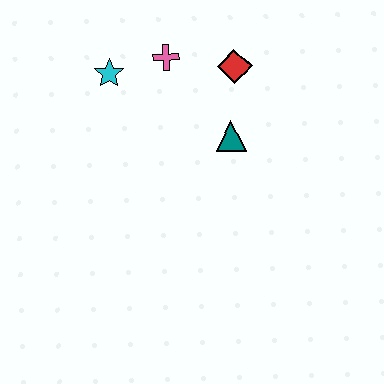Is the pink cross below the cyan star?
No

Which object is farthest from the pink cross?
The teal triangle is farthest from the pink cross.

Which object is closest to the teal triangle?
The red diamond is closest to the teal triangle.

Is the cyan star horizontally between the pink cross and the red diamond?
No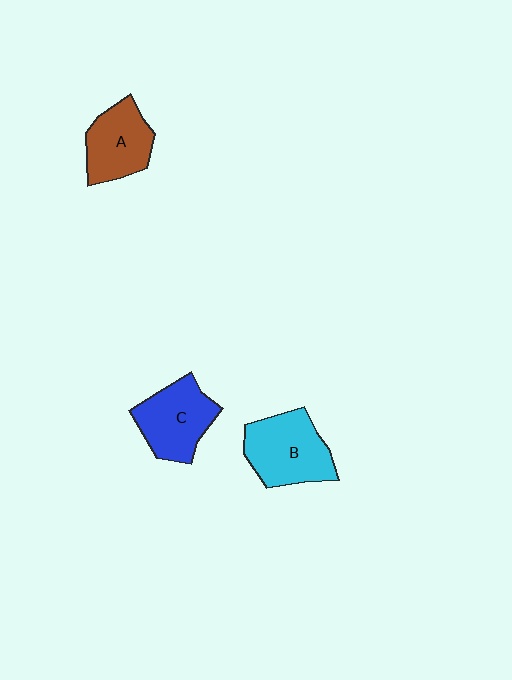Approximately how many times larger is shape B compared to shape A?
Approximately 1.2 times.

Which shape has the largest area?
Shape B (cyan).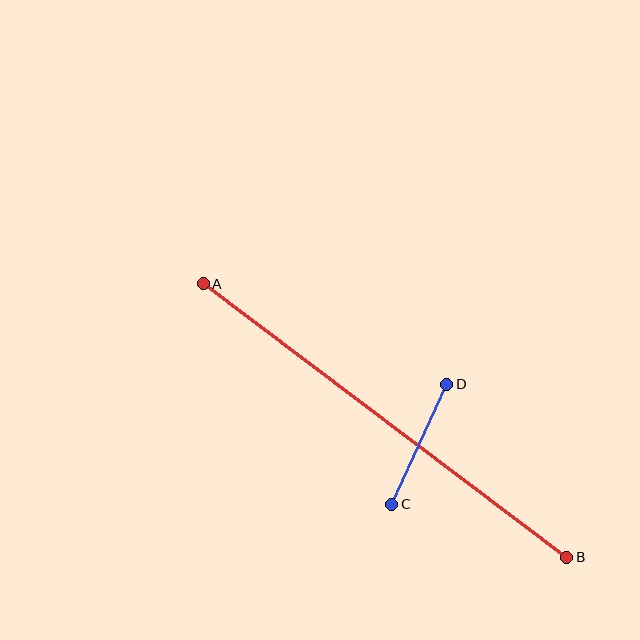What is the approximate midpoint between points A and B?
The midpoint is at approximately (385, 421) pixels.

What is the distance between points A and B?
The distance is approximately 455 pixels.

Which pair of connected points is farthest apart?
Points A and B are farthest apart.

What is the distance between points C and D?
The distance is approximately 132 pixels.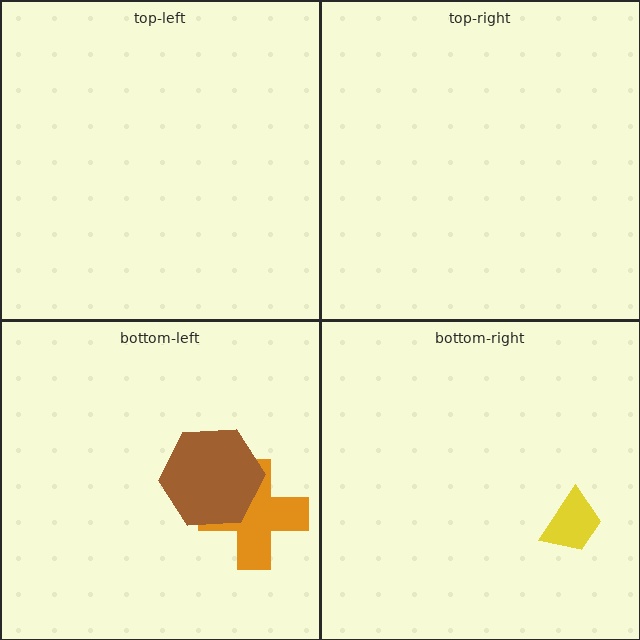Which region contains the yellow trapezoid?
The bottom-right region.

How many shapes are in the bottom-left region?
2.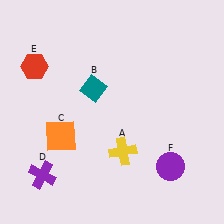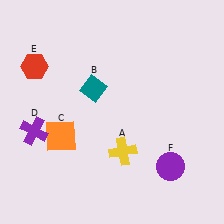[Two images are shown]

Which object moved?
The purple cross (D) moved up.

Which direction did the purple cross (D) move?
The purple cross (D) moved up.